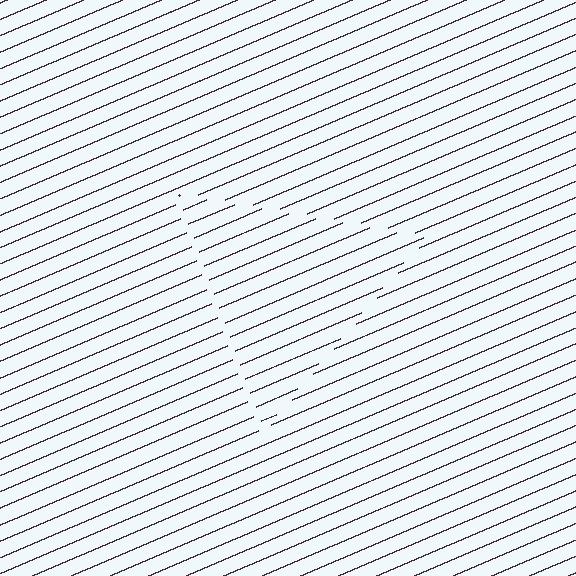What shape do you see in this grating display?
An illusory triangle. The interior of the shape contains the same grating, shifted by half a period — the contour is defined by the phase discontinuity where line-ends from the inner and outer gratings abut.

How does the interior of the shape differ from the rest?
The interior of the shape contains the same grating, shifted by half a period — the contour is defined by the phase discontinuity where line-ends from the inner and outer gratings abut.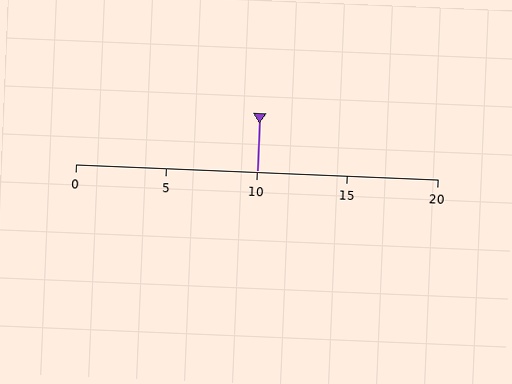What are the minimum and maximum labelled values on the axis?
The axis runs from 0 to 20.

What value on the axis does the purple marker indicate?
The marker indicates approximately 10.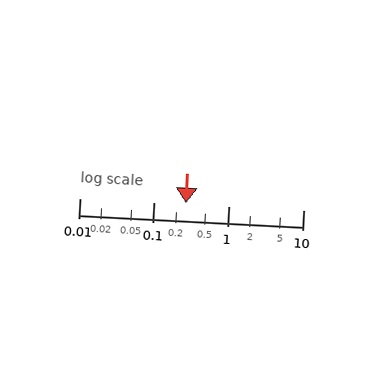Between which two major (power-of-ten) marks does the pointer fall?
The pointer is between 0.1 and 1.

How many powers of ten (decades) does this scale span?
The scale spans 3 decades, from 0.01 to 10.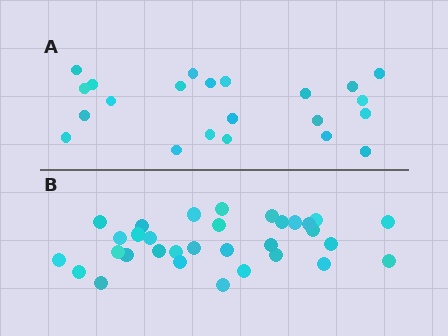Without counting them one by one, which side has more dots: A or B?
Region B (the bottom region) has more dots.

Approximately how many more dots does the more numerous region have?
Region B has roughly 10 or so more dots than region A.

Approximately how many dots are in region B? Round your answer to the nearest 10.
About 30 dots. (The exact count is 32, which rounds to 30.)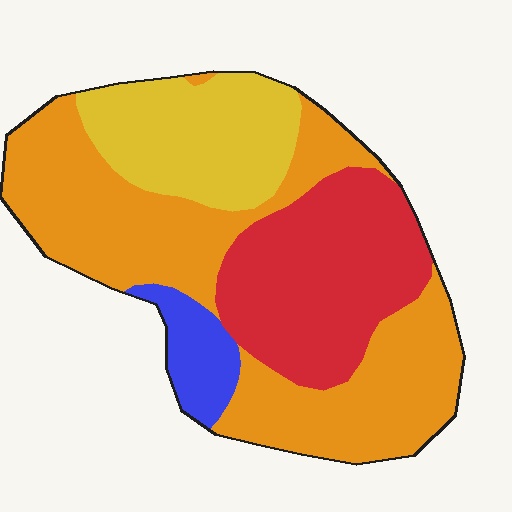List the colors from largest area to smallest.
From largest to smallest: orange, red, yellow, blue.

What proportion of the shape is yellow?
Yellow takes up about one fifth (1/5) of the shape.